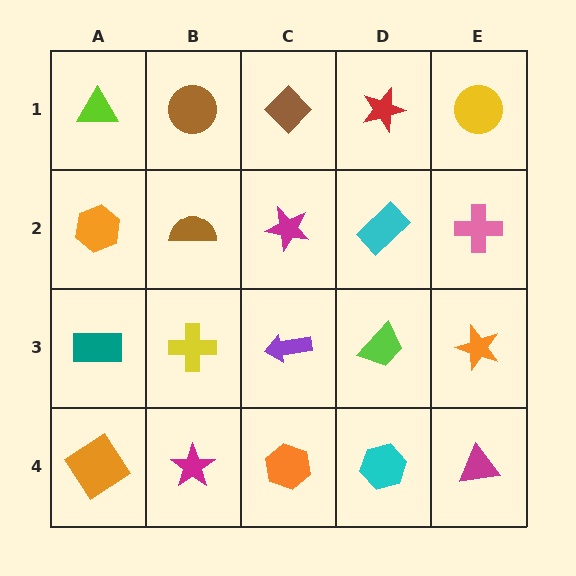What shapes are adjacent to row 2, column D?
A red star (row 1, column D), a lime trapezoid (row 3, column D), a magenta star (row 2, column C), a pink cross (row 2, column E).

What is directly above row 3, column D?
A cyan rectangle.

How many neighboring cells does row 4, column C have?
3.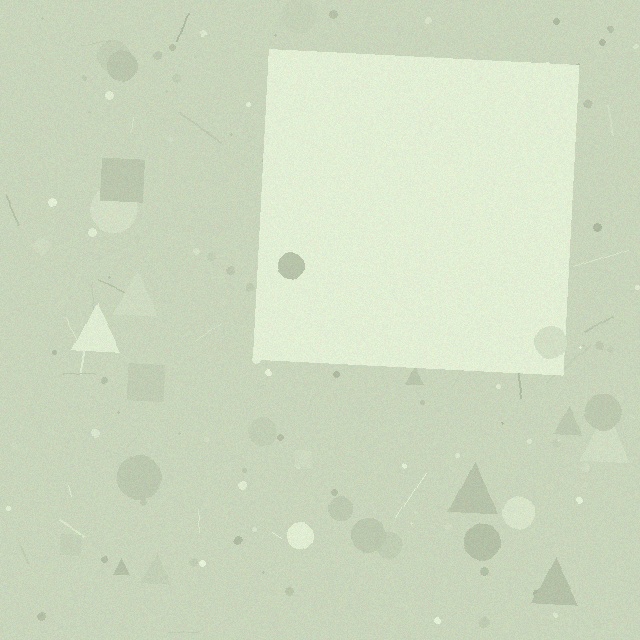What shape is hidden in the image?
A square is hidden in the image.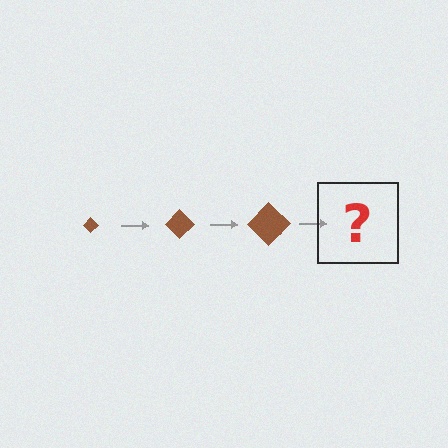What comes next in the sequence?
The next element should be a brown diamond, larger than the previous one.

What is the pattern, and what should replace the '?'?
The pattern is that the diamond gets progressively larger each step. The '?' should be a brown diamond, larger than the previous one.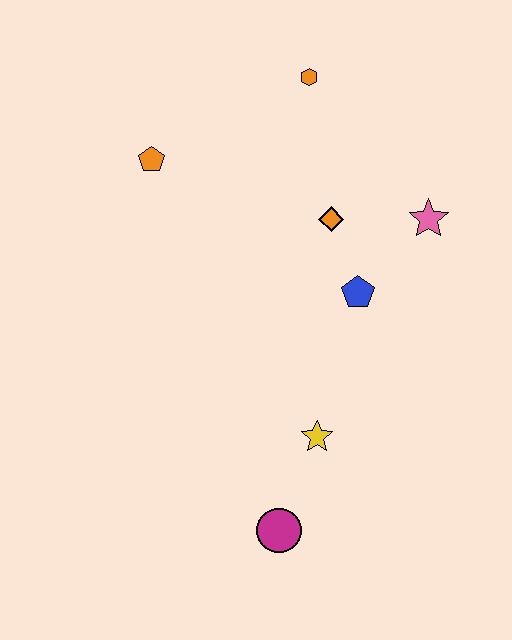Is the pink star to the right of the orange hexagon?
Yes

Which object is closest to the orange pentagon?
The orange hexagon is closest to the orange pentagon.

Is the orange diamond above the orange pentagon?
No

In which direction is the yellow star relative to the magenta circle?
The yellow star is above the magenta circle.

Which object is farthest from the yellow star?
The orange hexagon is farthest from the yellow star.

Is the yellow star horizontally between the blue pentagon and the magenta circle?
Yes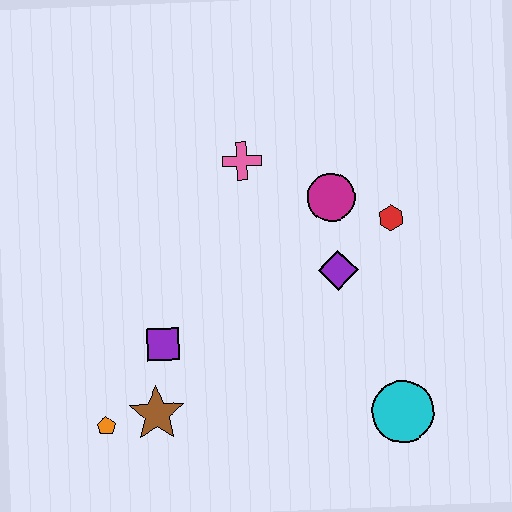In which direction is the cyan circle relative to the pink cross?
The cyan circle is below the pink cross.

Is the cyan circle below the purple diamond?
Yes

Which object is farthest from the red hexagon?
The orange pentagon is farthest from the red hexagon.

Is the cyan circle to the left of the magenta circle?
No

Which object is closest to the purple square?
The brown star is closest to the purple square.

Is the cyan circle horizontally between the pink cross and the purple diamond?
No